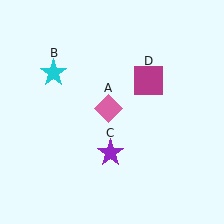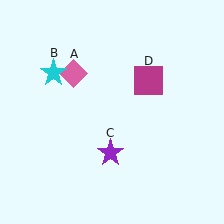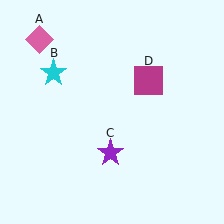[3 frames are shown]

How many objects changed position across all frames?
1 object changed position: pink diamond (object A).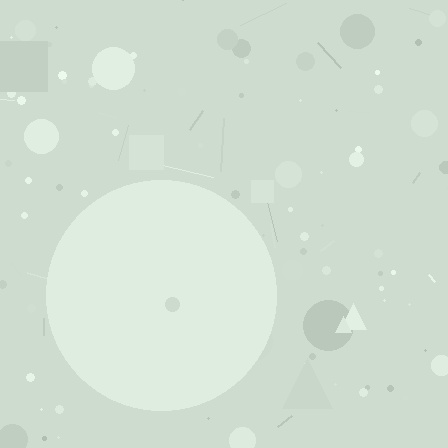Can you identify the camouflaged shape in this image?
The camouflaged shape is a circle.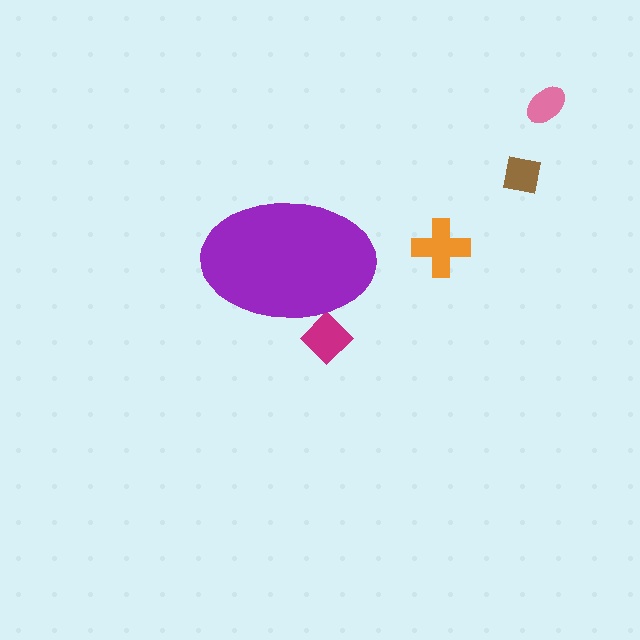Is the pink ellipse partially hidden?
No, the pink ellipse is fully visible.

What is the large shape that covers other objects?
A purple ellipse.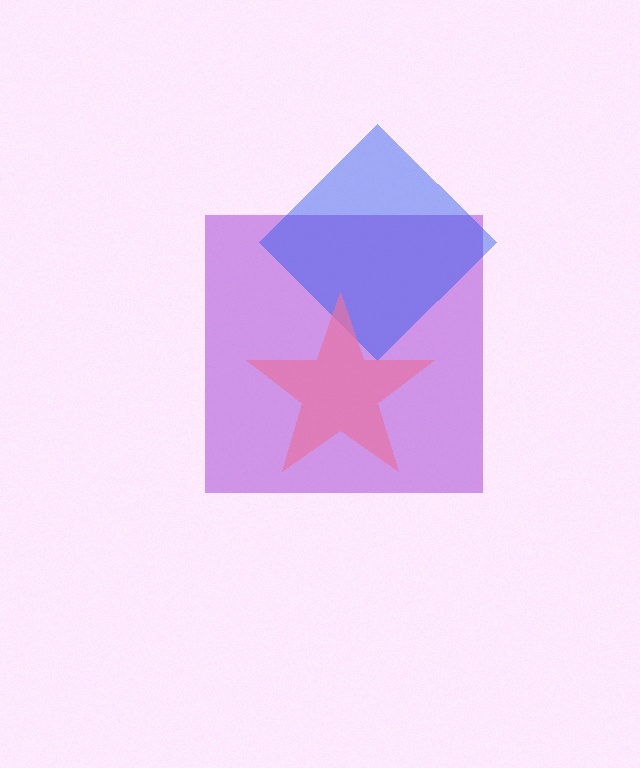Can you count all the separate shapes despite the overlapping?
Yes, there are 3 separate shapes.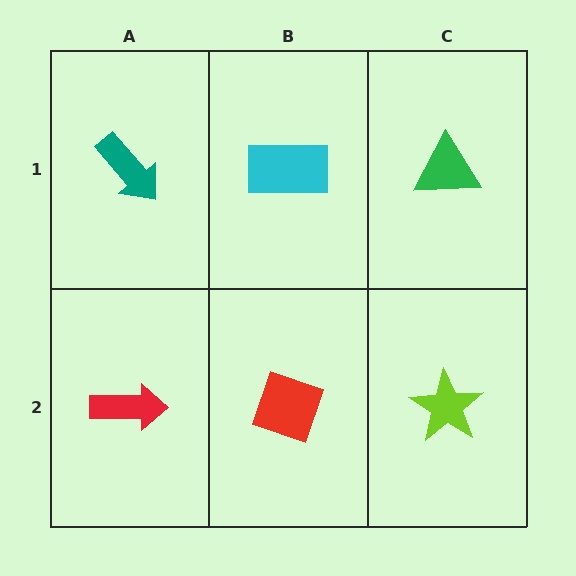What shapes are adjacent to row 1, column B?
A red diamond (row 2, column B), a teal arrow (row 1, column A), a green triangle (row 1, column C).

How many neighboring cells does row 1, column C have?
2.